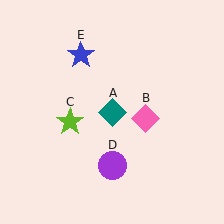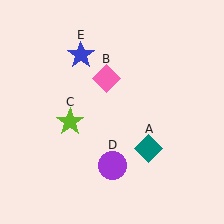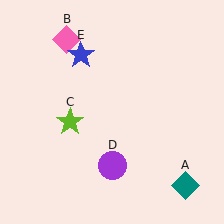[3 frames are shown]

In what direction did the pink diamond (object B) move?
The pink diamond (object B) moved up and to the left.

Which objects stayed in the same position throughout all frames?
Lime star (object C) and purple circle (object D) and blue star (object E) remained stationary.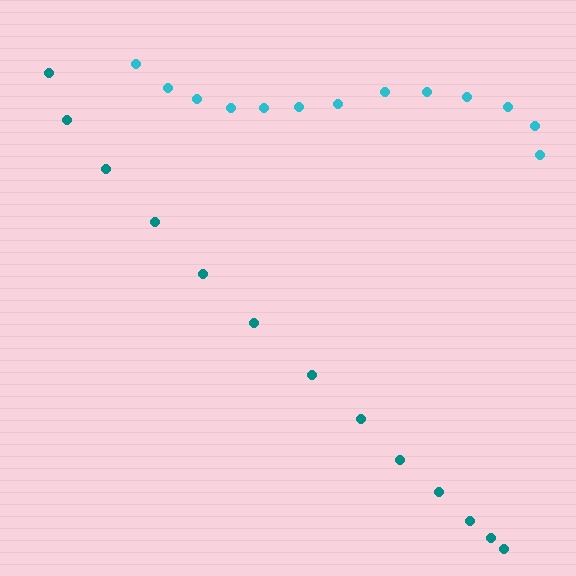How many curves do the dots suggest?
There are 2 distinct paths.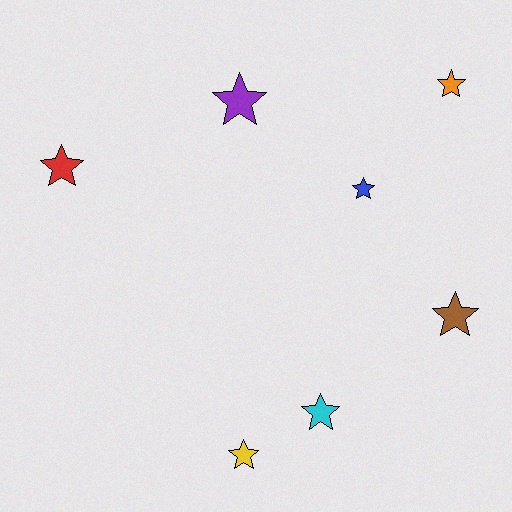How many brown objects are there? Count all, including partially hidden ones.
There is 1 brown object.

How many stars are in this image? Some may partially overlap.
There are 7 stars.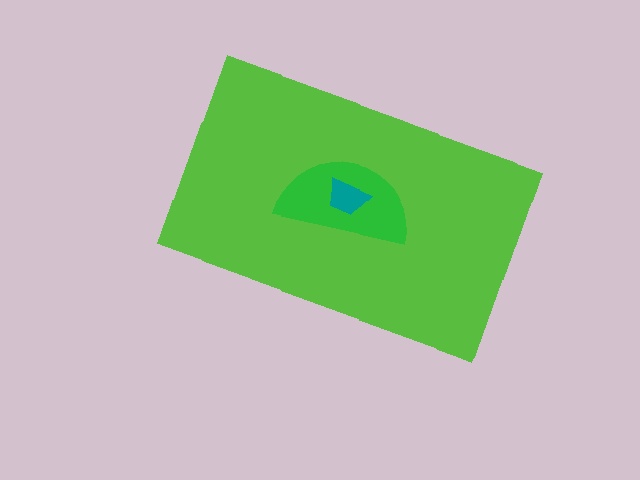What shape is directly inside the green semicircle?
The teal trapezoid.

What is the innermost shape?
The teal trapezoid.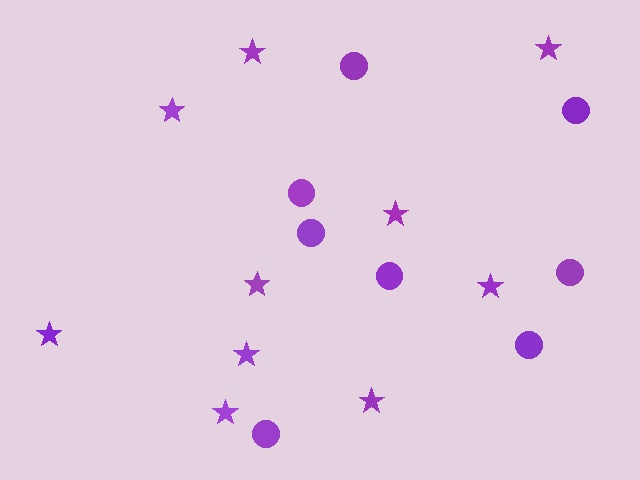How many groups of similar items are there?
There are 2 groups: one group of circles (8) and one group of stars (10).